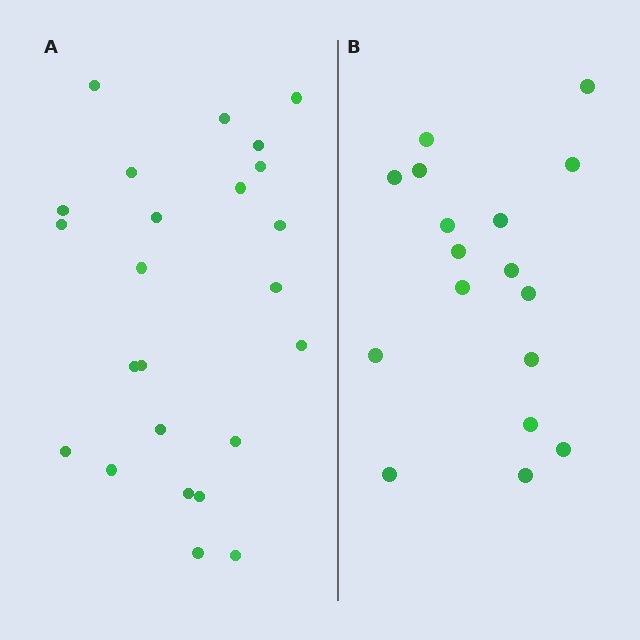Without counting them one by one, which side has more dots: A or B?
Region A (the left region) has more dots.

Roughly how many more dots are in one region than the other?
Region A has roughly 8 or so more dots than region B.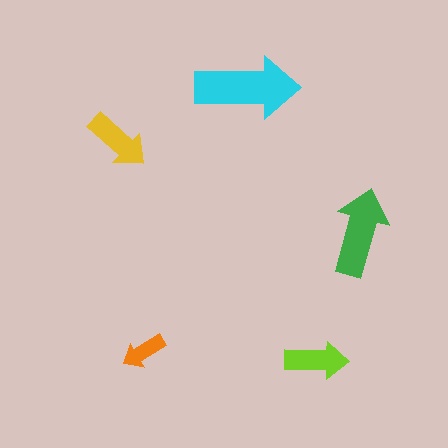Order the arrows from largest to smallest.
the cyan one, the green one, the yellow one, the lime one, the orange one.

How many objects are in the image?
There are 5 objects in the image.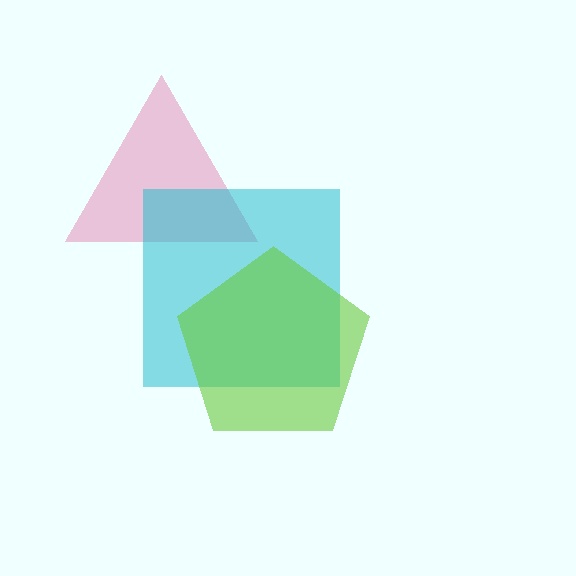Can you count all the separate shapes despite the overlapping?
Yes, there are 3 separate shapes.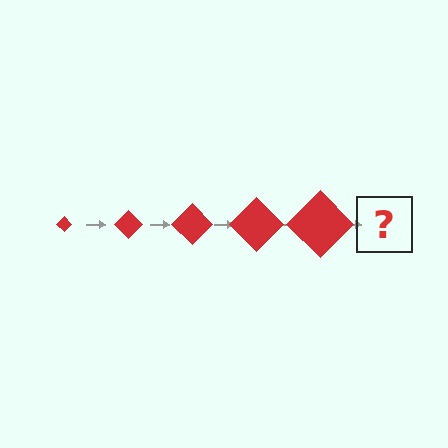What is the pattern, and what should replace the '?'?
The pattern is that the diamond gets progressively larger each step. The '?' should be a red diamond, larger than the previous one.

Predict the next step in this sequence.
The next step is a red diamond, larger than the previous one.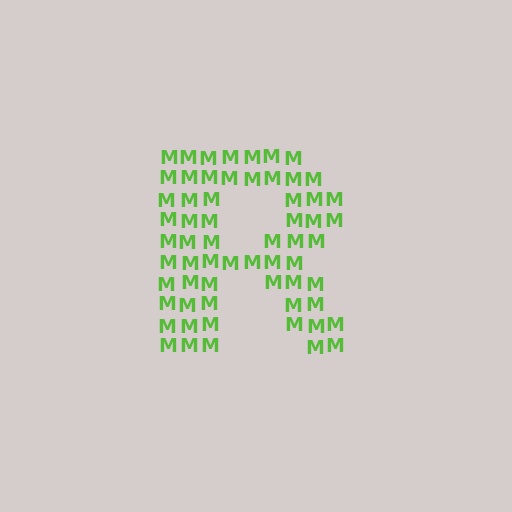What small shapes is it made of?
It is made of small letter M's.